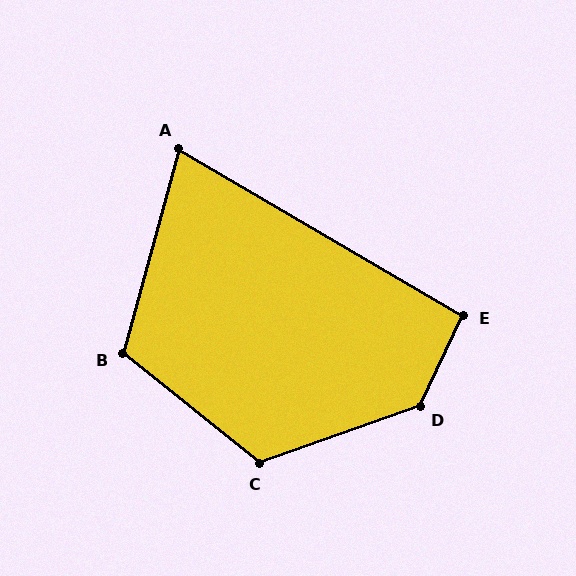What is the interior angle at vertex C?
Approximately 122 degrees (obtuse).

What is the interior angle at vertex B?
Approximately 114 degrees (obtuse).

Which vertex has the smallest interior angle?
A, at approximately 75 degrees.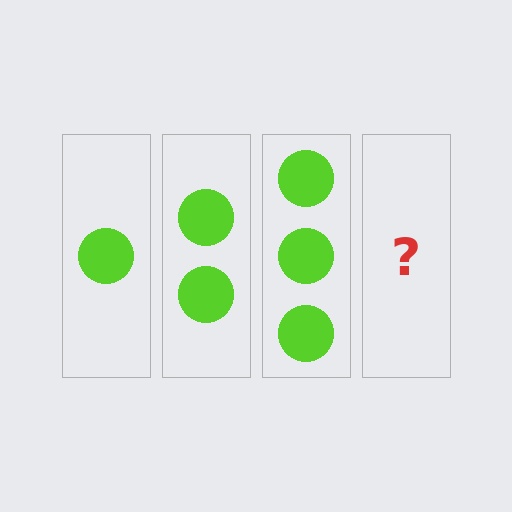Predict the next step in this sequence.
The next step is 4 circles.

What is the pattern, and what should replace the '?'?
The pattern is that each step adds one more circle. The '?' should be 4 circles.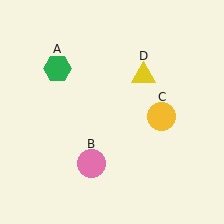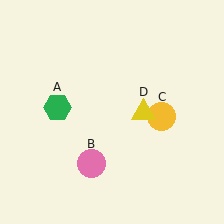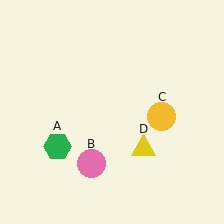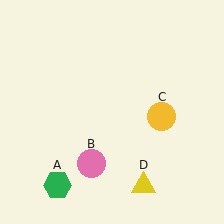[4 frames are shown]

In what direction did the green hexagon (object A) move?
The green hexagon (object A) moved down.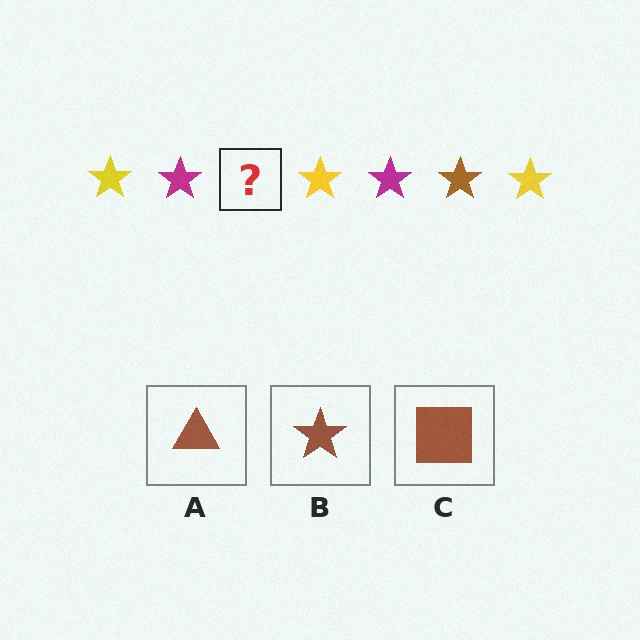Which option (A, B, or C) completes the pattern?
B.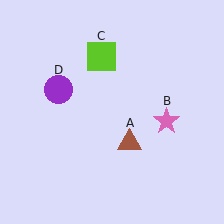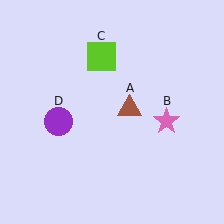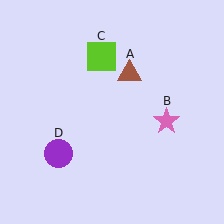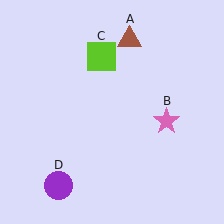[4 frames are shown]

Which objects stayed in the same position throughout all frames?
Pink star (object B) and lime square (object C) remained stationary.